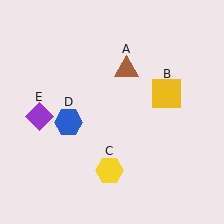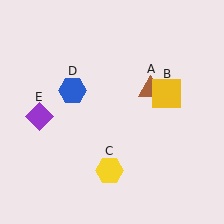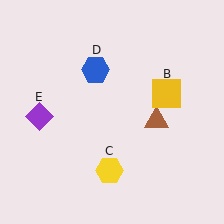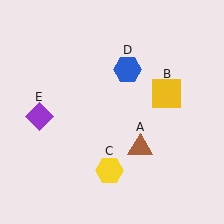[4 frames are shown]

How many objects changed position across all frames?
2 objects changed position: brown triangle (object A), blue hexagon (object D).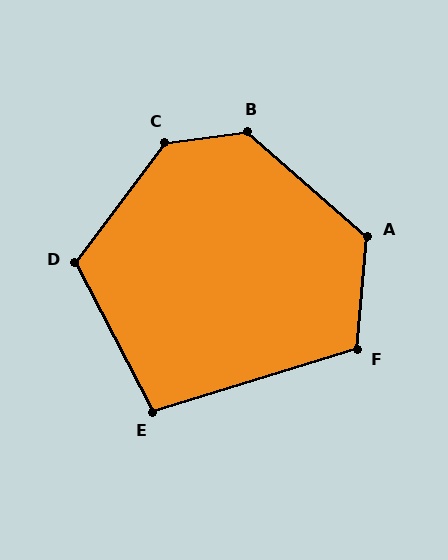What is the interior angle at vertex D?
Approximately 116 degrees (obtuse).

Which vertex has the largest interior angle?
C, at approximately 134 degrees.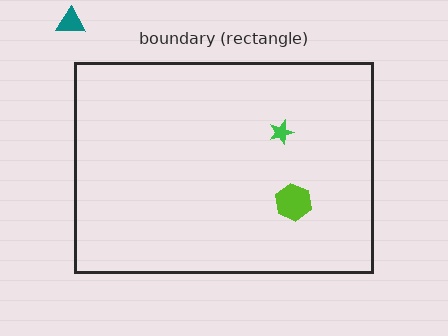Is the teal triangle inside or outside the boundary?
Outside.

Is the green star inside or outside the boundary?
Inside.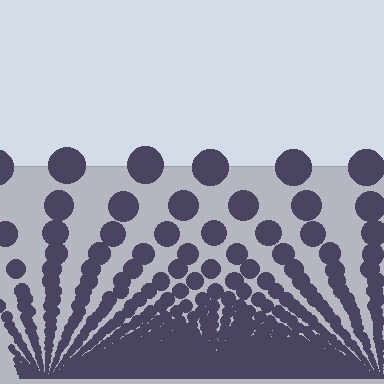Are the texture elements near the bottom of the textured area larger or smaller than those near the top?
Smaller. The gradient is inverted — elements near the bottom are smaller and denser.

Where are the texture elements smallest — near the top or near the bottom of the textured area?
Near the bottom.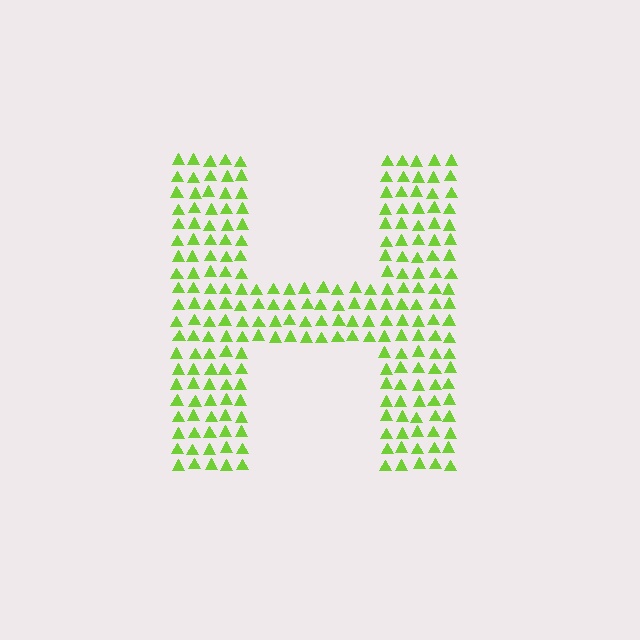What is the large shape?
The large shape is the letter H.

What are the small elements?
The small elements are triangles.